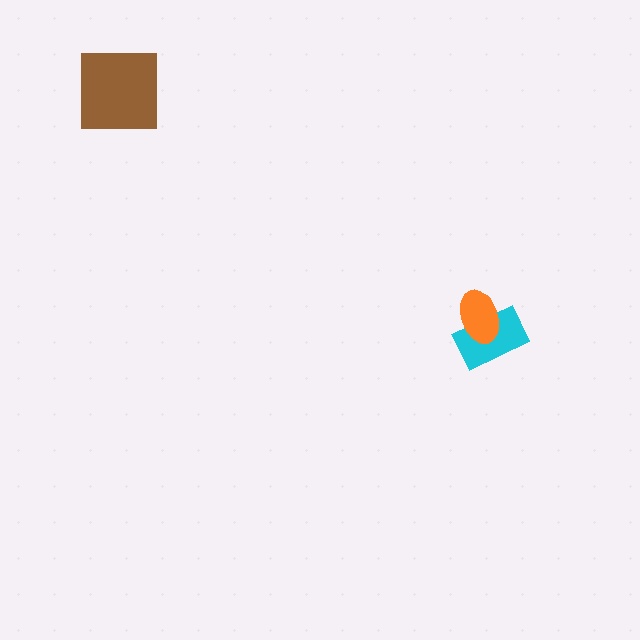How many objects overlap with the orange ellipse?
1 object overlaps with the orange ellipse.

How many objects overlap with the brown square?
0 objects overlap with the brown square.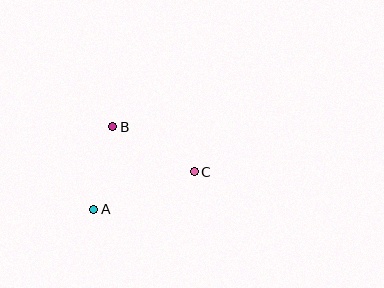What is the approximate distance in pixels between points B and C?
The distance between B and C is approximately 93 pixels.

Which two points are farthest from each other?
Points A and C are farthest from each other.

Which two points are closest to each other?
Points A and B are closest to each other.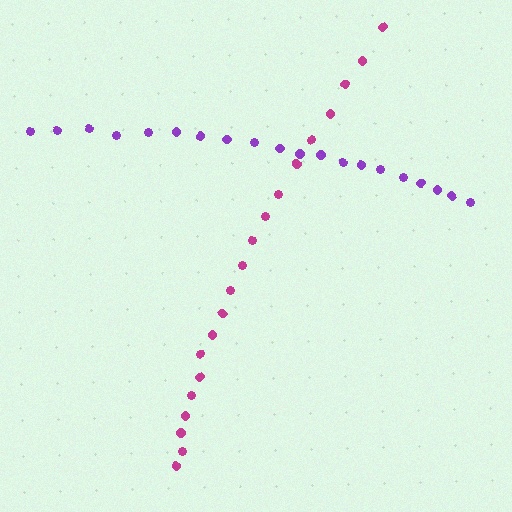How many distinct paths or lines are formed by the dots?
There are 2 distinct paths.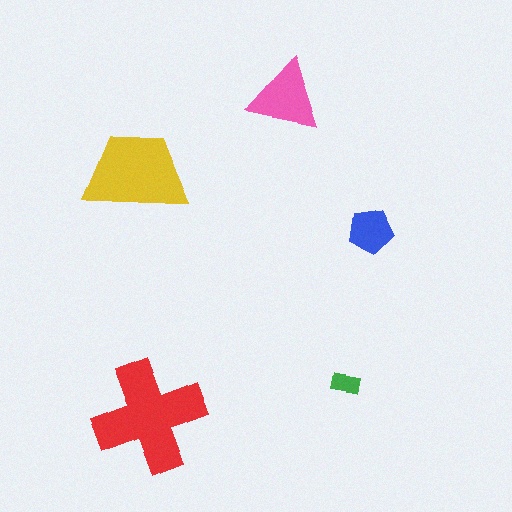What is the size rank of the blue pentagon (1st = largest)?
4th.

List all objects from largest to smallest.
The red cross, the yellow trapezoid, the pink triangle, the blue pentagon, the green rectangle.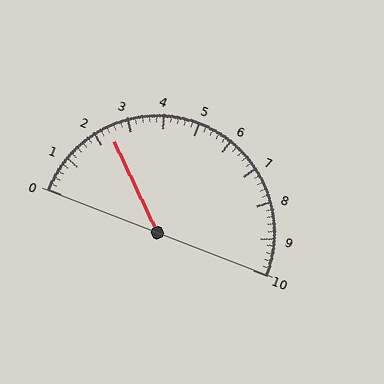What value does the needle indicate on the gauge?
The needle indicates approximately 2.4.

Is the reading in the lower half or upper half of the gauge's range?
The reading is in the lower half of the range (0 to 10).